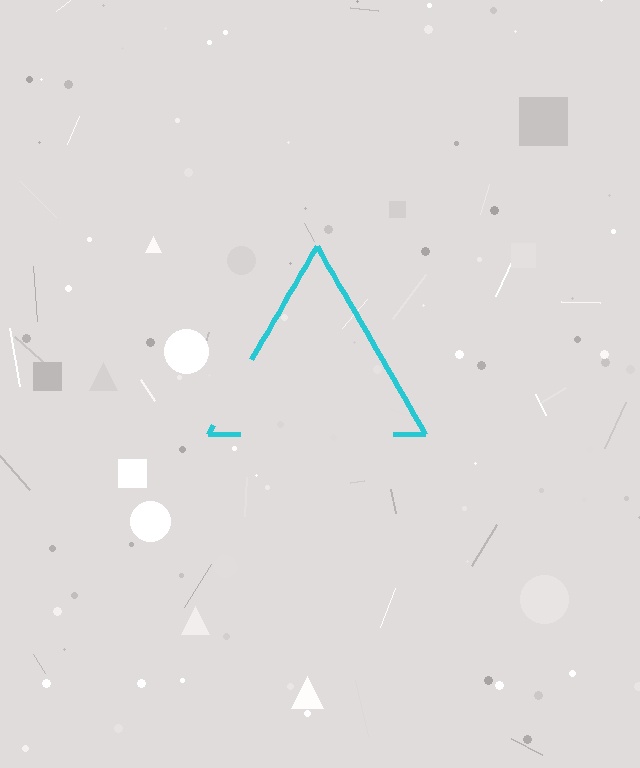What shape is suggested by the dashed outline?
The dashed outline suggests a triangle.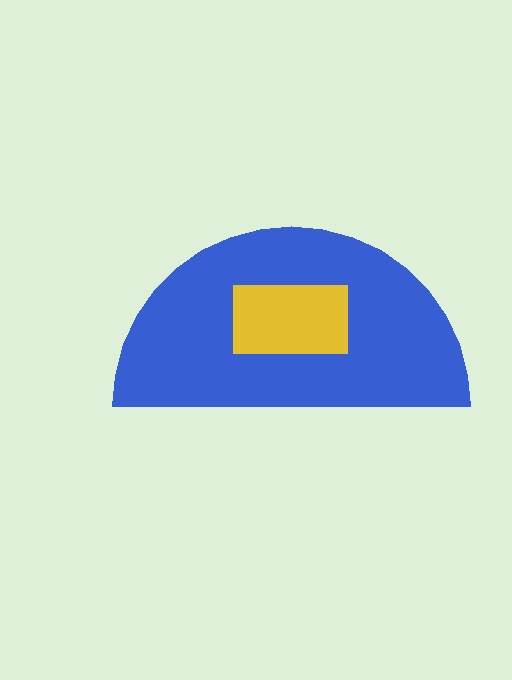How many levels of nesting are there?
2.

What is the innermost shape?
The yellow rectangle.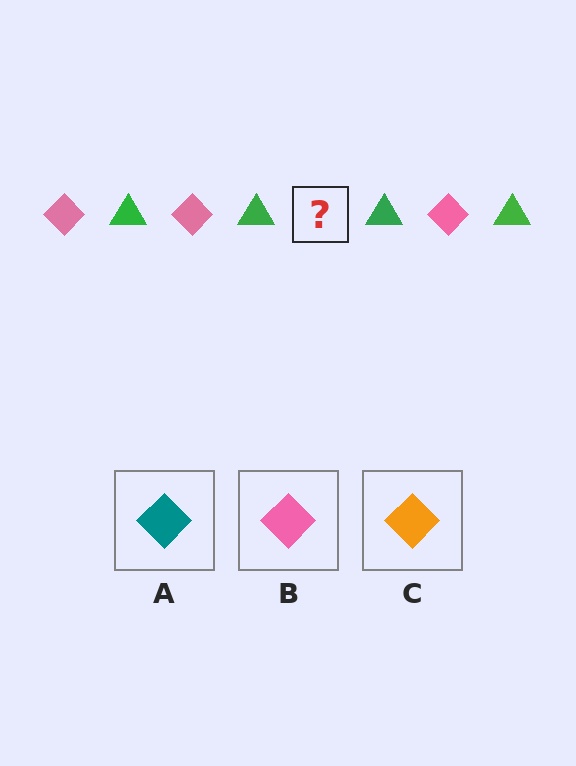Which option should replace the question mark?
Option B.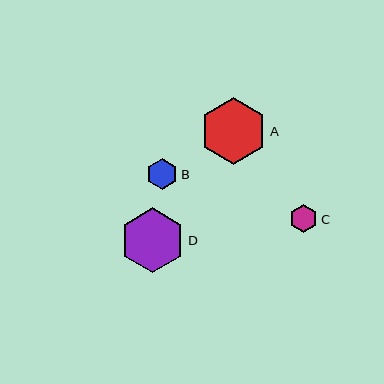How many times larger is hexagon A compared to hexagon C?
Hexagon A is approximately 2.4 times the size of hexagon C.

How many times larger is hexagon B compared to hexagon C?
Hexagon B is approximately 1.1 times the size of hexagon C.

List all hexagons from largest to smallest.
From largest to smallest: A, D, B, C.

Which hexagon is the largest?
Hexagon A is the largest with a size of approximately 67 pixels.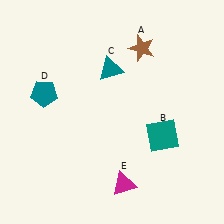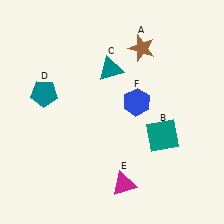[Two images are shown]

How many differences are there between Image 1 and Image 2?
There is 1 difference between the two images.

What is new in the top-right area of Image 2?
A blue hexagon (F) was added in the top-right area of Image 2.